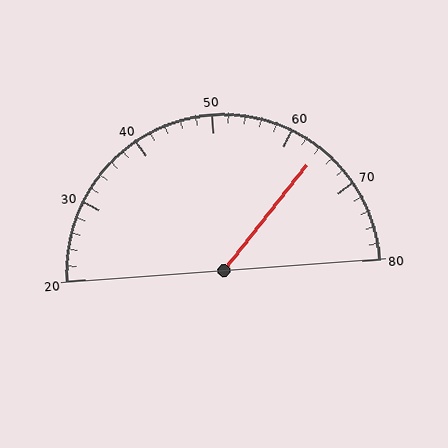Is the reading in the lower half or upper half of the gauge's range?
The reading is in the upper half of the range (20 to 80).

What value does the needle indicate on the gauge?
The needle indicates approximately 64.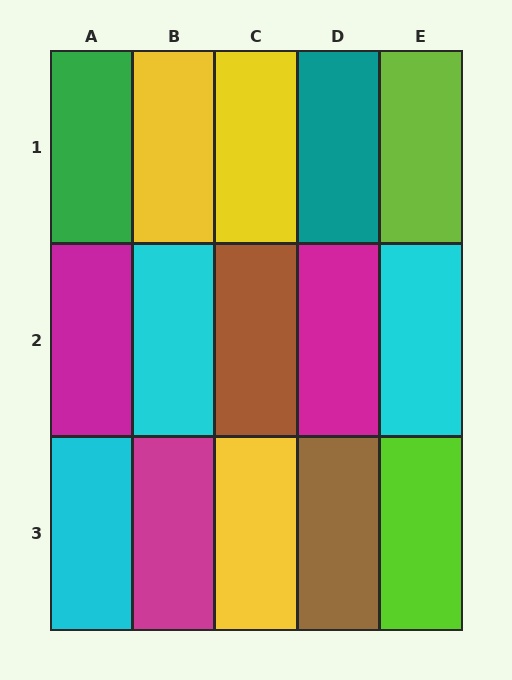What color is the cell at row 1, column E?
Lime.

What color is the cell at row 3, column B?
Magenta.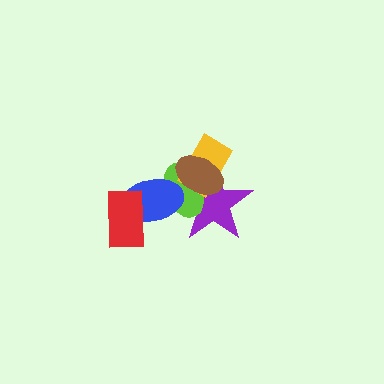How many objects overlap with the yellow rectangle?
3 objects overlap with the yellow rectangle.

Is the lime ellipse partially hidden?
Yes, it is partially covered by another shape.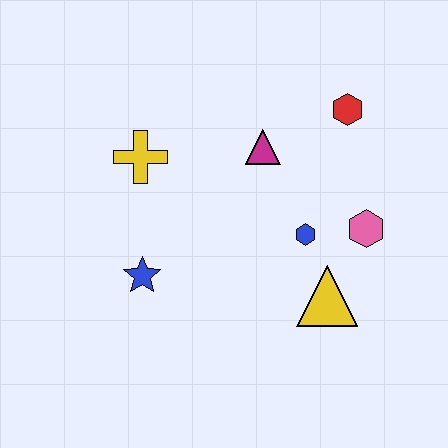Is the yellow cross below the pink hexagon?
No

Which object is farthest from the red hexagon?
The blue star is farthest from the red hexagon.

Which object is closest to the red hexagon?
The magenta triangle is closest to the red hexagon.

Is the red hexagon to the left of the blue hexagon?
No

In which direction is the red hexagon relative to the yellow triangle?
The red hexagon is above the yellow triangle.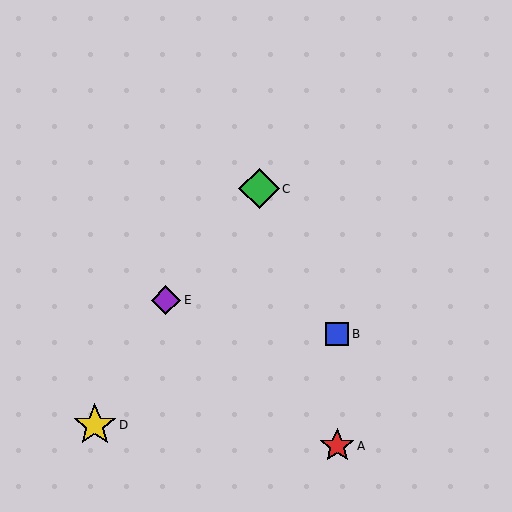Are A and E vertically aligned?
No, A is at x≈337 and E is at x≈166.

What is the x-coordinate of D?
Object D is at x≈95.